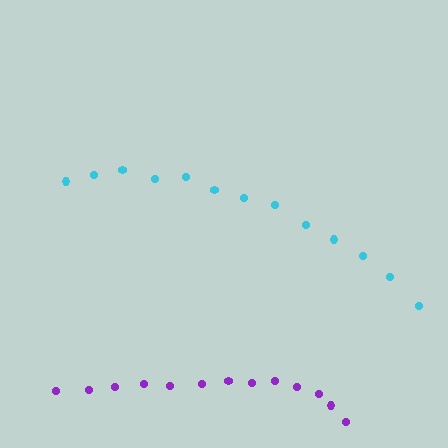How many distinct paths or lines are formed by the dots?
There are 2 distinct paths.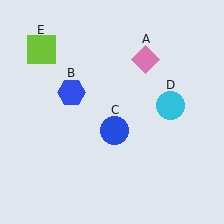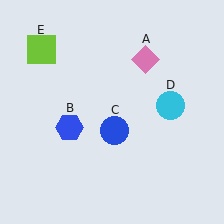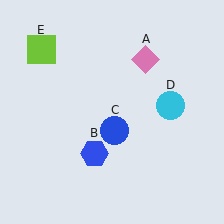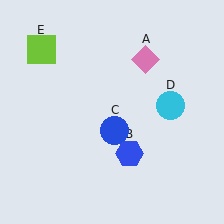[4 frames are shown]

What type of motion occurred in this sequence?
The blue hexagon (object B) rotated counterclockwise around the center of the scene.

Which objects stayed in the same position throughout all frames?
Pink diamond (object A) and blue circle (object C) and cyan circle (object D) and lime square (object E) remained stationary.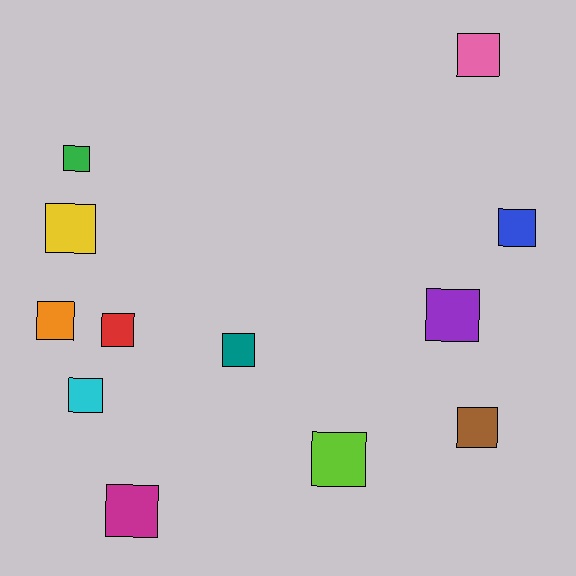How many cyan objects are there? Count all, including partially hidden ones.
There is 1 cyan object.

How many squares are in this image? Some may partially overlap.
There are 12 squares.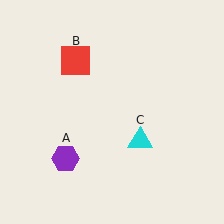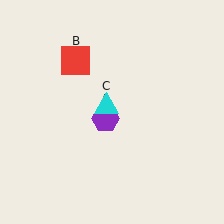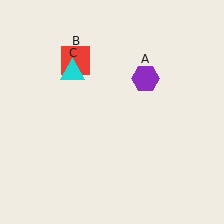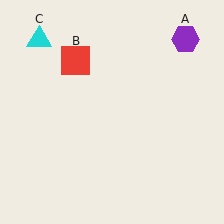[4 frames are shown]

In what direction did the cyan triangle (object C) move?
The cyan triangle (object C) moved up and to the left.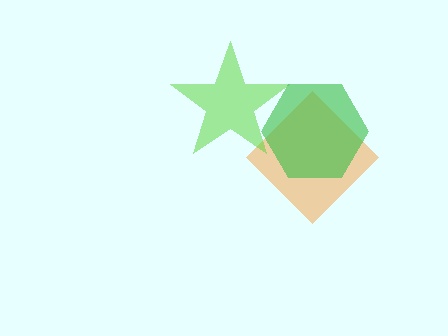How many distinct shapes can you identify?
There are 3 distinct shapes: an orange diamond, a lime star, a green hexagon.